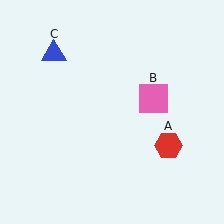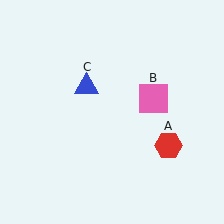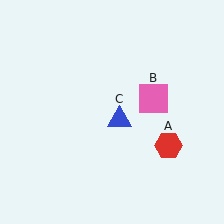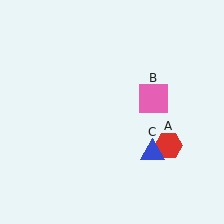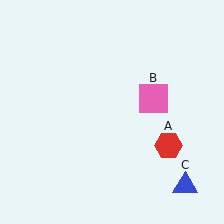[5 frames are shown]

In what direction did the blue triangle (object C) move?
The blue triangle (object C) moved down and to the right.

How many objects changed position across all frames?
1 object changed position: blue triangle (object C).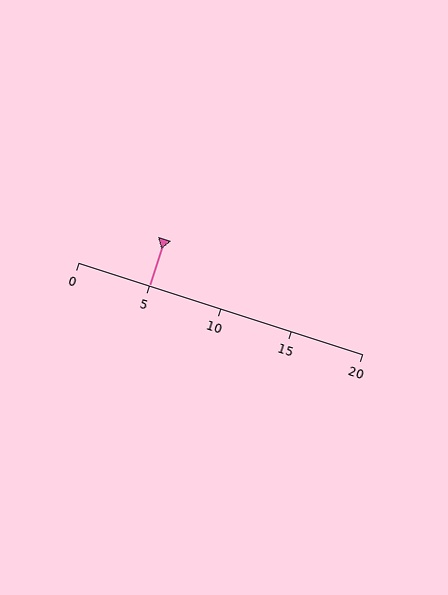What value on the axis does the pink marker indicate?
The marker indicates approximately 5.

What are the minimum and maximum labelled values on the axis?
The axis runs from 0 to 20.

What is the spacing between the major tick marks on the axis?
The major ticks are spaced 5 apart.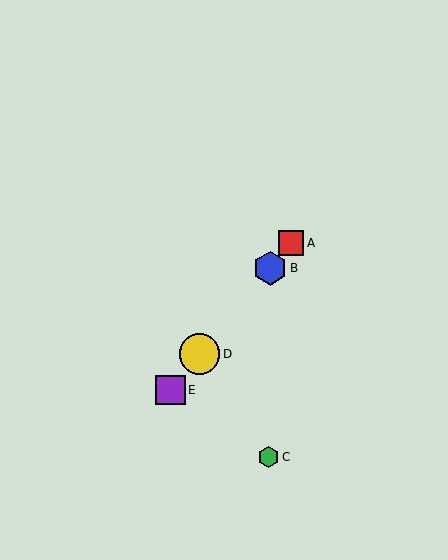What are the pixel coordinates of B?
Object B is at (270, 268).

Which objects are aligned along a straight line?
Objects A, B, D, E are aligned along a straight line.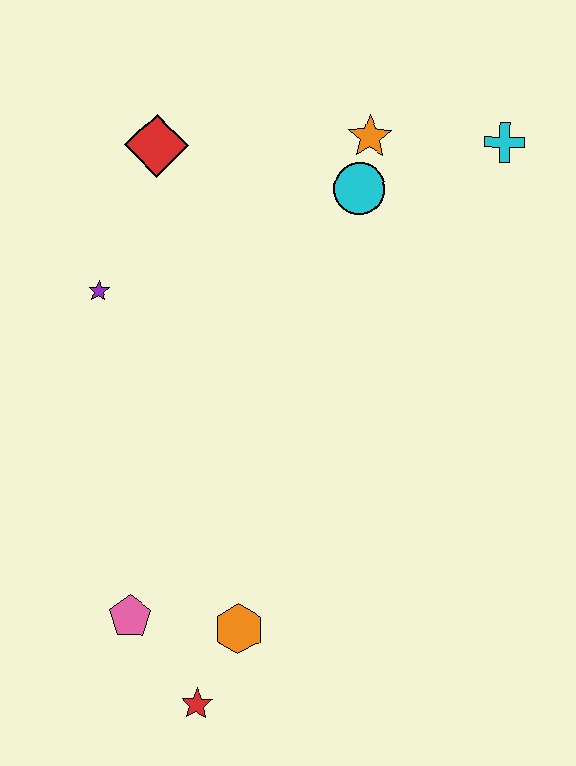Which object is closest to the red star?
The orange hexagon is closest to the red star.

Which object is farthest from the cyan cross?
The red star is farthest from the cyan cross.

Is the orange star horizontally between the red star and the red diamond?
No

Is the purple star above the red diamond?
No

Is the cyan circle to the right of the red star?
Yes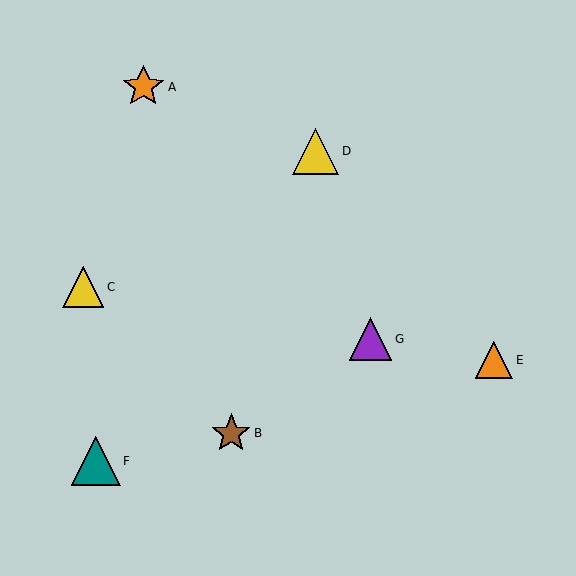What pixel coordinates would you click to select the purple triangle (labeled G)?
Click at (371, 339) to select the purple triangle G.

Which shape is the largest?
The teal triangle (labeled F) is the largest.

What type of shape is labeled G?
Shape G is a purple triangle.